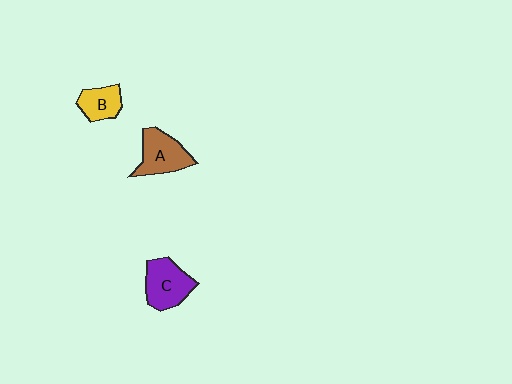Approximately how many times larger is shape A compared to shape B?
Approximately 1.5 times.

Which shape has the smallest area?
Shape B (yellow).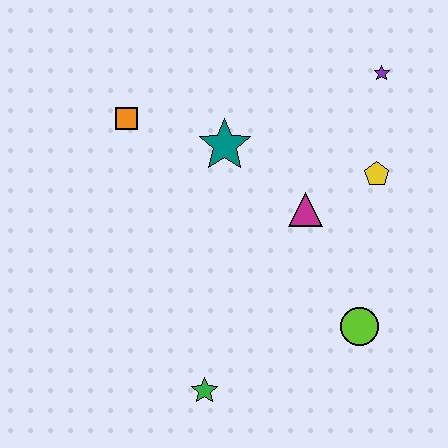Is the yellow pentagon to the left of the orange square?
No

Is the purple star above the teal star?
Yes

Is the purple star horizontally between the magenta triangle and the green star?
No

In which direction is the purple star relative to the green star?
The purple star is above the green star.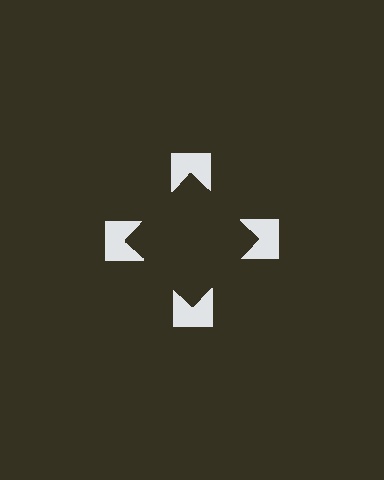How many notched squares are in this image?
There are 4 — one at each vertex of the illusory square.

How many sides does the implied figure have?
4 sides.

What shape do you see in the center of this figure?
An illusory square — its edges are inferred from the aligned wedge cuts in the notched squares, not physically drawn.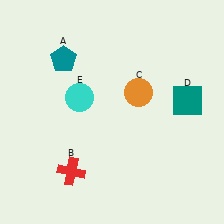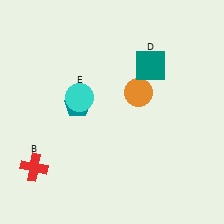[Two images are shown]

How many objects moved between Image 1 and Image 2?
3 objects moved between the two images.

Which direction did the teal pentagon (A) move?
The teal pentagon (A) moved down.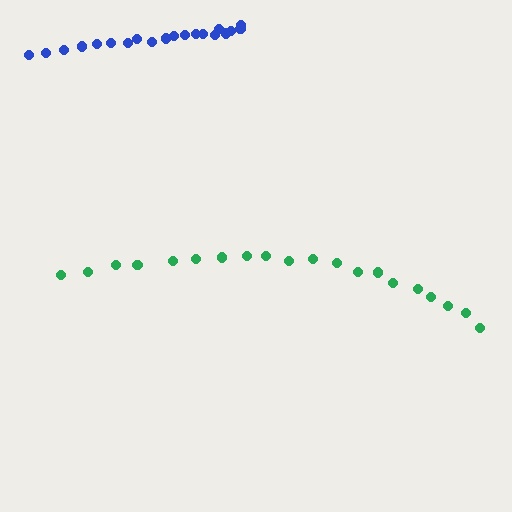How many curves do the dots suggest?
There are 2 distinct paths.